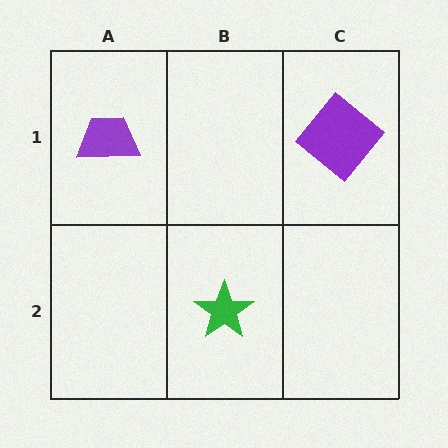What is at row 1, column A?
A purple trapezoid.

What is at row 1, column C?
A purple diamond.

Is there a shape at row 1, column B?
No, that cell is empty.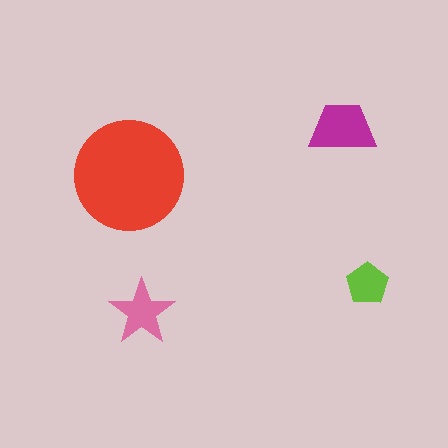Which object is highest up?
The magenta trapezoid is topmost.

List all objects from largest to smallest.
The red circle, the magenta trapezoid, the pink star, the lime pentagon.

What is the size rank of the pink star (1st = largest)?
3rd.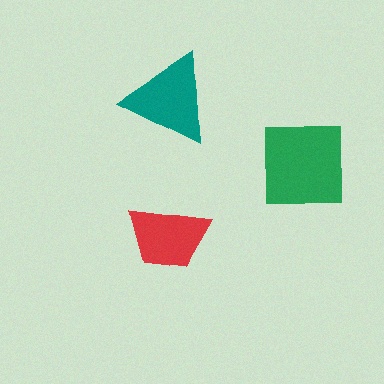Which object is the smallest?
The red trapezoid.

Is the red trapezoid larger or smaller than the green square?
Smaller.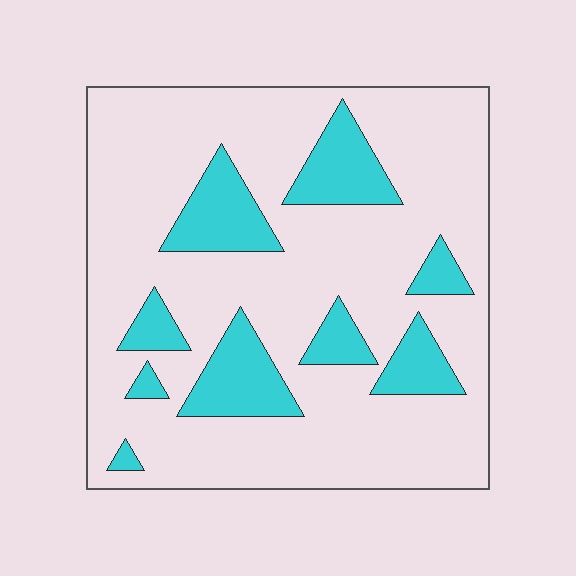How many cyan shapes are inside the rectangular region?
9.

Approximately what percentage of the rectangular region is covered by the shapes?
Approximately 20%.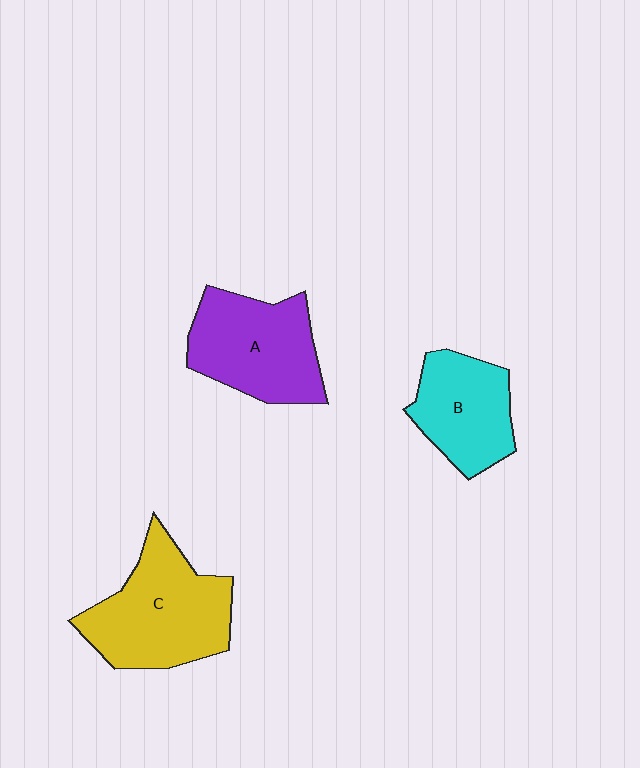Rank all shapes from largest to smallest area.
From largest to smallest: C (yellow), A (purple), B (cyan).